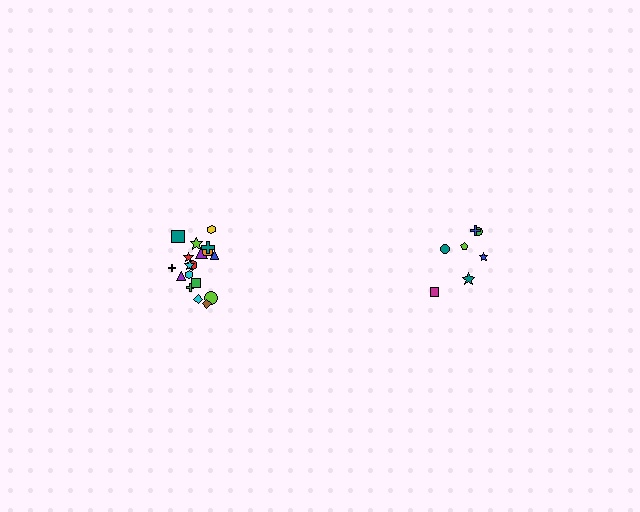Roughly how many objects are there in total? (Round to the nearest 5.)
Roughly 25 objects in total.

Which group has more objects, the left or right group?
The left group.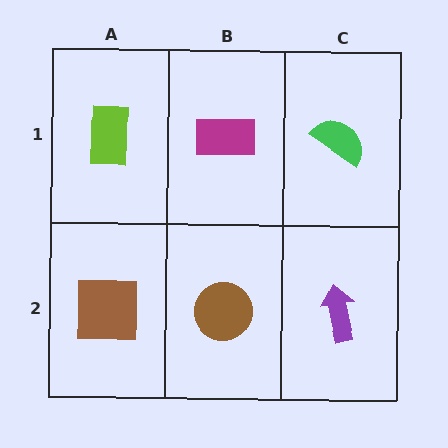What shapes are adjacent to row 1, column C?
A purple arrow (row 2, column C), a magenta rectangle (row 1, column B).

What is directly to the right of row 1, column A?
A magenta rectangle.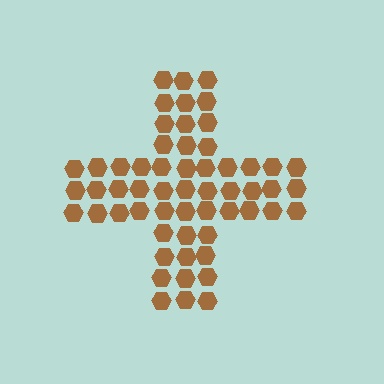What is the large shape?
The large shape is a cross.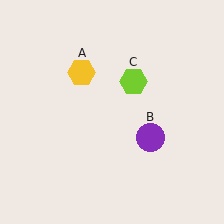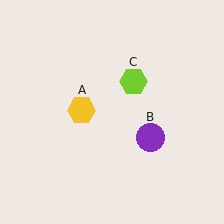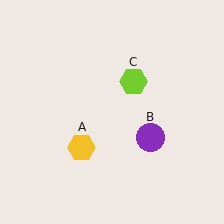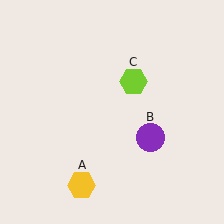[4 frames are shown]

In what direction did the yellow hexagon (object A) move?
The yellow hexagon (object A) moved down.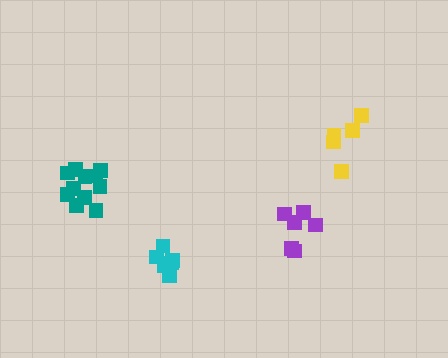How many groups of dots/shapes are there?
There are 4 groups.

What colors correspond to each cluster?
The clusters are colored: cyan, teal, purple, yellow.